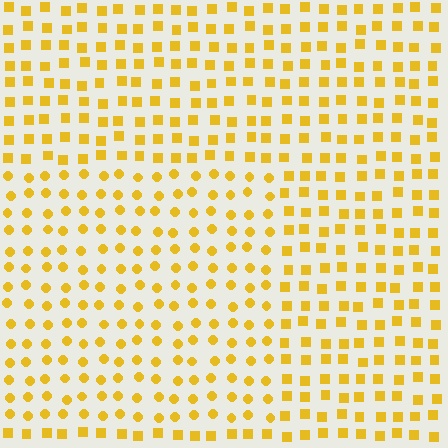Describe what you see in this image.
The image is filled with small yellow elements arranged in a uniform grid. A rectangle-shaped region contains circles, while the surrounding area contains squares. The boundary is defined purely by the change in element shape.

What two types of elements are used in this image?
The image uses circles inside the rectangle region and squares outside it.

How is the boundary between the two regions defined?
The boundary is defined by a change in element shape: circles inside vs. squares outside. All elements share the same color and spacing.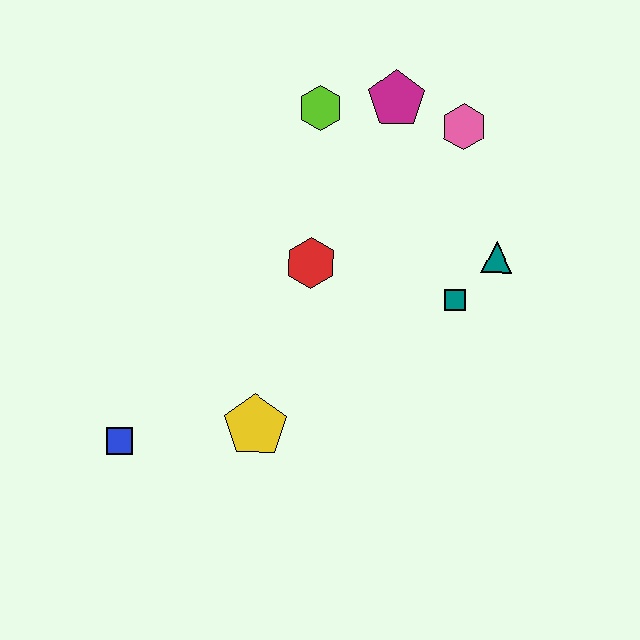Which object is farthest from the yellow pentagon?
The pink hexagon is farthest from the yellow pentagon.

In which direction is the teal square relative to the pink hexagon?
The teal square is below the pink hexagon.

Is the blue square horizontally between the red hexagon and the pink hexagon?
No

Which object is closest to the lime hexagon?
The magenta pentagon is closest to the lime hexagon.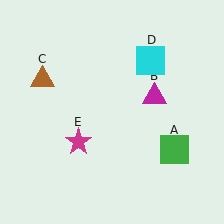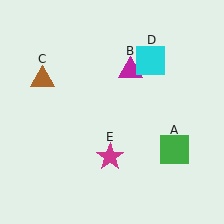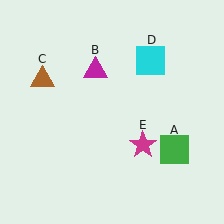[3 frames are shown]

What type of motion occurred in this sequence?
The magenta triangle (object B), magenta star (object E) rotated counterclockwise around the center of the scene.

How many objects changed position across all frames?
2 objects changed position: magenta triangle (object B), magenta star (object E).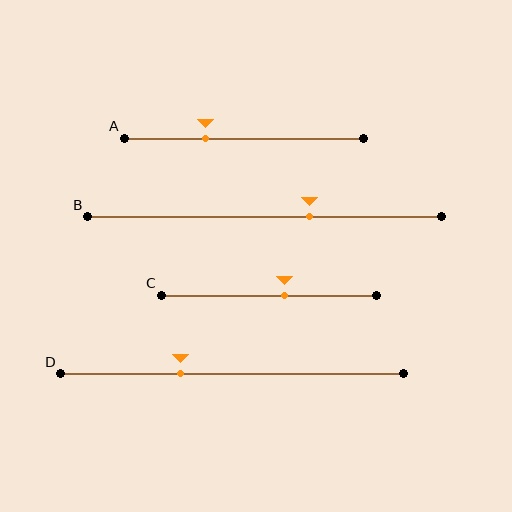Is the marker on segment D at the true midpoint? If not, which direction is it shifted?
No, the marker on segment D is shifted to the left by about 15% of the segment length.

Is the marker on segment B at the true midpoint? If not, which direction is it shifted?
No, the marker on segment B is shifted to the right by about 13% of the segment length.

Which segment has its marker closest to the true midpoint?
Segment C has its marker closest to the true midpoint.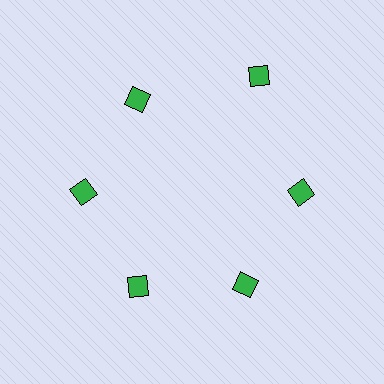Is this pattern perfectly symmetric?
No. The 6 green squares are arranged in a ring, but one element near the 1 o'clock position is pushed outward from the center, breaking the 6-fold rotational symmetry.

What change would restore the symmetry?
The symmetry would be restored by moving it inward, back onto the ring so that all 6 squares sit at equal angles and equal distance from the center.